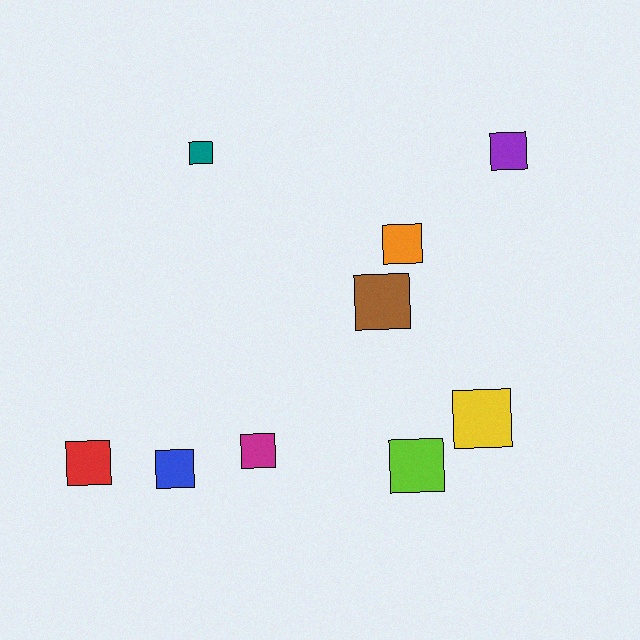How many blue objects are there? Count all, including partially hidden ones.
There is 1 blue object.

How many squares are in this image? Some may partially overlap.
There are 9 squares.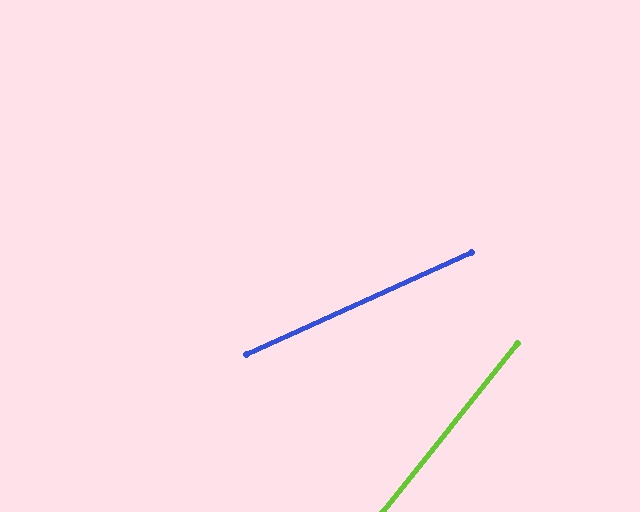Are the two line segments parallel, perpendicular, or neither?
Neither parallel nor perpendicular — they differ by about 27°.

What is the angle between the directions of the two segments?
Approximately 27 degrees.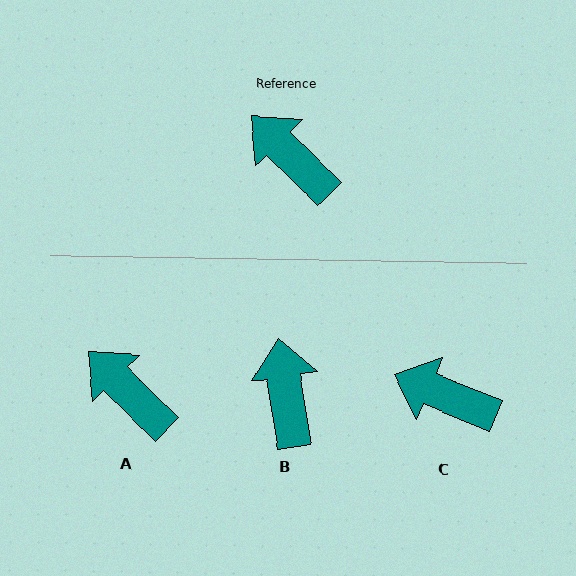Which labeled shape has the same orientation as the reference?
A.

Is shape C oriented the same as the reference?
No, it is off by about 22 degrees.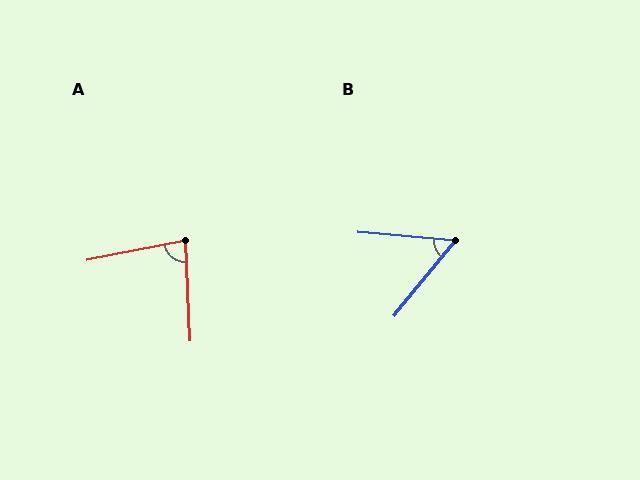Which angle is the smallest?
B, at approximately 56 degrees.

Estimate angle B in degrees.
Approximately 56 degrees.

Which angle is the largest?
A, at approximately 81 degrees.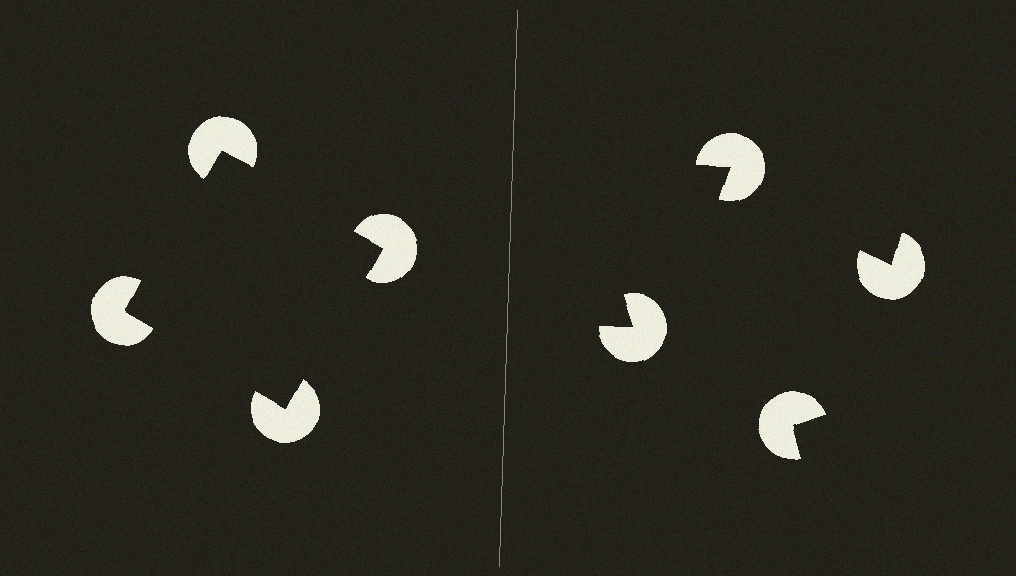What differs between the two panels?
The pac-man discs are positioned identically on both sides; only the wedge orientations differ. On the left they align to a square; on the right they are misaligned.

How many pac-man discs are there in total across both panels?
8 — 4 on each side.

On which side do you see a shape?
An illusory square appears on the left side. On the right side the wedge cuts are rotated, so no coherent shape forms.